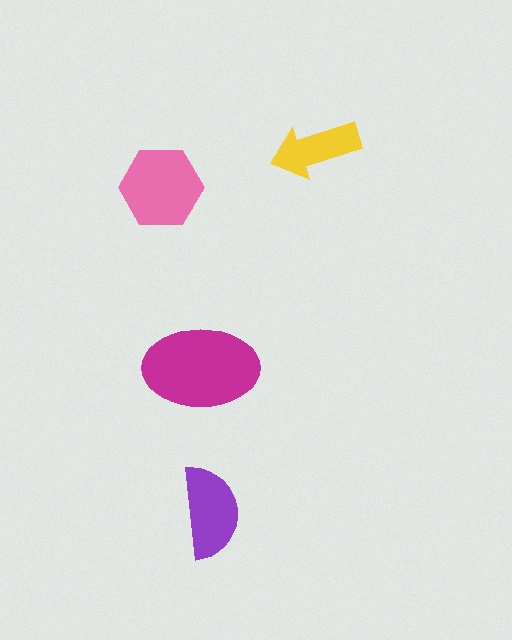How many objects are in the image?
There are 4 objects in the image.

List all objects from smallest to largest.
The yellow arrow, the purple semicircle, the pink hexagon, the magenta ellipse.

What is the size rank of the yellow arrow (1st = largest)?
4th.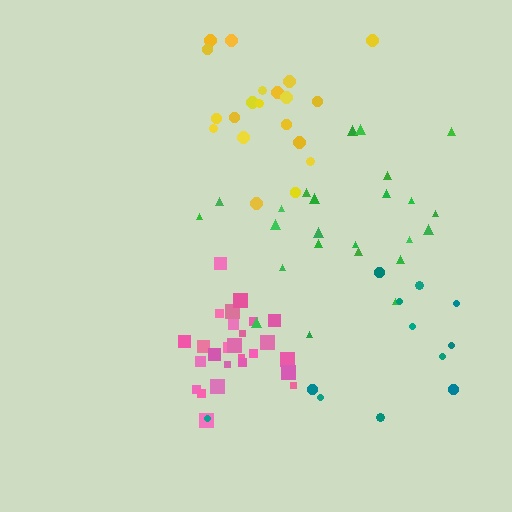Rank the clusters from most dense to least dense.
pink, yellow, green, teal.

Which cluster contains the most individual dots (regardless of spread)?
Pink (26).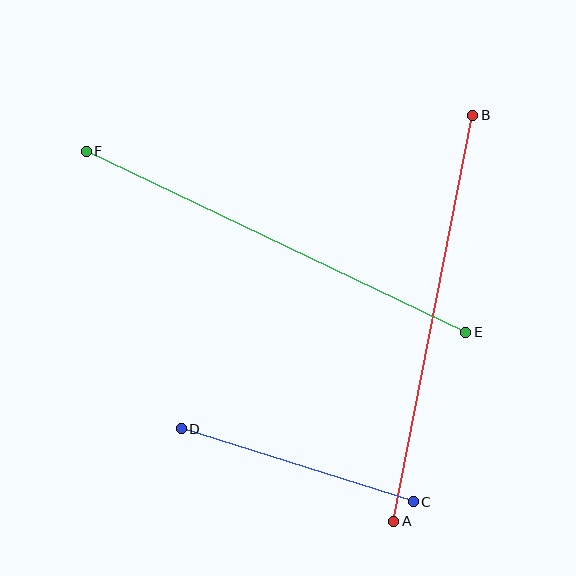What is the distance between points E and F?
The distance is approximately 420 pixels.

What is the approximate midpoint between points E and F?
The midpoint is at approximately (276, 242) pixels.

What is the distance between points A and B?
The distance is approximately 413 pixels.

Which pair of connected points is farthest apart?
Points E and F are farthest apart.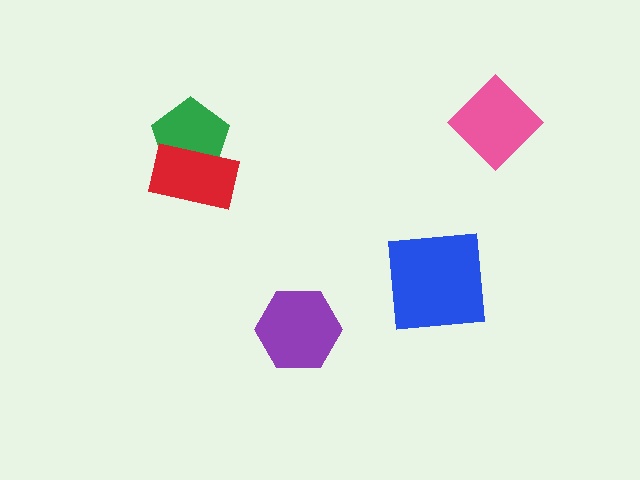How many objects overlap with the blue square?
0 objects overlap with the blue square.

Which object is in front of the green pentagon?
The red rectangle is in front of the green pentagon.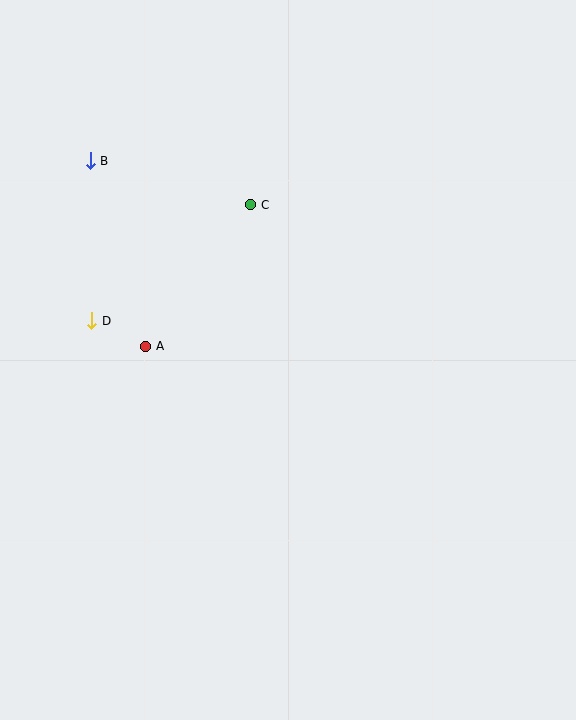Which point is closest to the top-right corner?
Point C is closest to the top-right corner.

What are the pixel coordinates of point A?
Point A is at (146, 346).